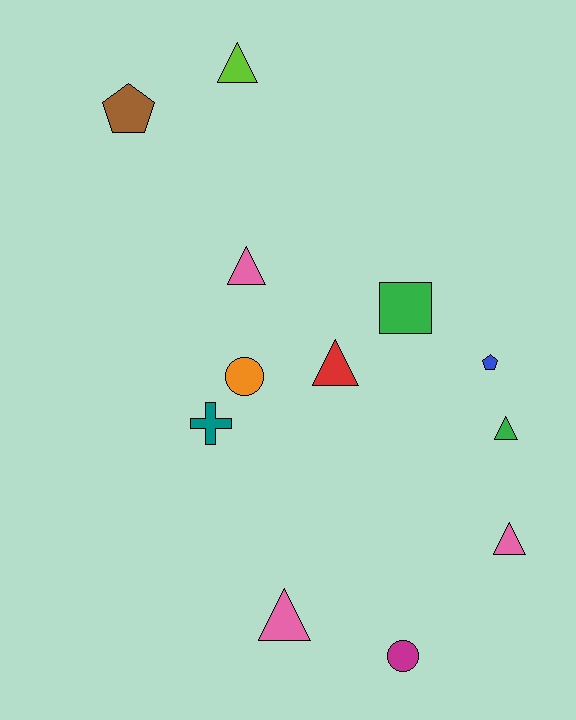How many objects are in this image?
There are 12 objects.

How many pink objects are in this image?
There are 3 pink objects.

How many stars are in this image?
There are no stars.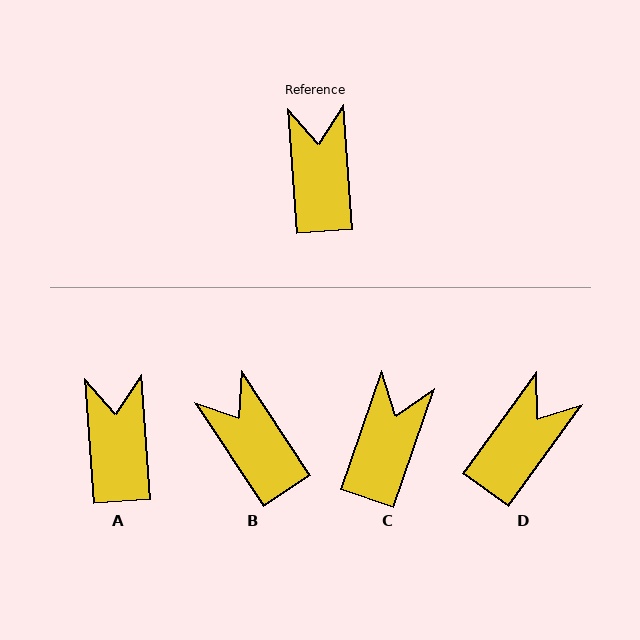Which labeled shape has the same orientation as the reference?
A.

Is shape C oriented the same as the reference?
No, it is off by about 23 degrees.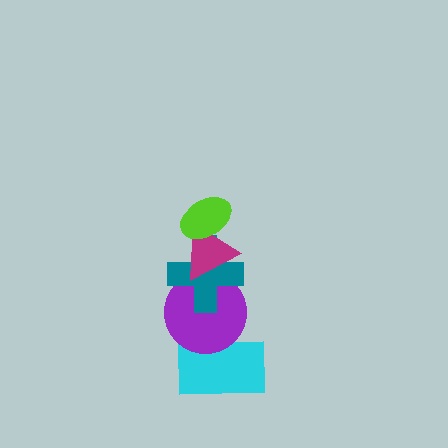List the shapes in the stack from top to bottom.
From top to bottom: the lime ellipse, the magenta triangle, the teal cross, the purple circle, the cyan rectangle.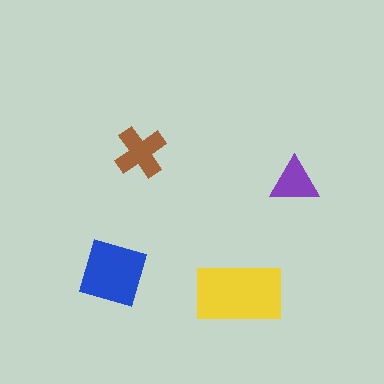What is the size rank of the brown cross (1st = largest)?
3rd.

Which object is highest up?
The brown cross is topmost.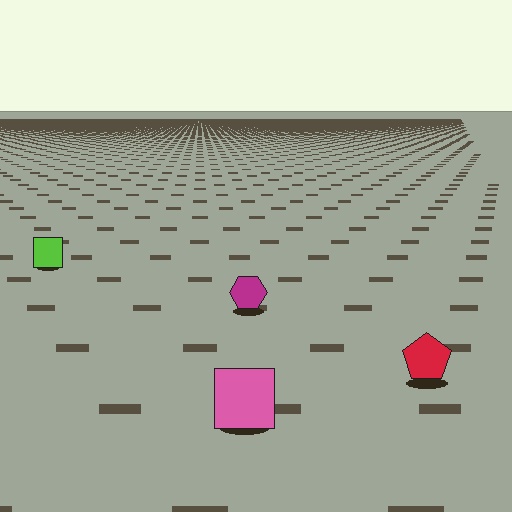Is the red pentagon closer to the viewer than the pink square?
No. The pink square is closer — you can tell from the texture gradient: the ground texture is coarser near it.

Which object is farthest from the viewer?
The lime square is farthest from the viewer. It appears smaller and the ground texture around it is denser.